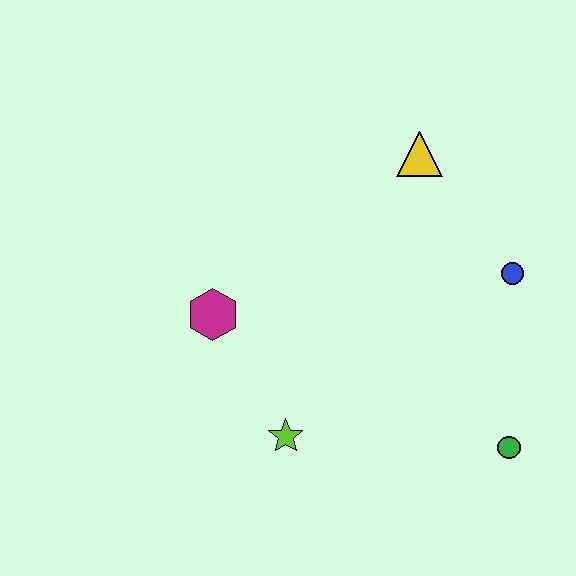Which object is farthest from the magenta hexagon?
The green circle is farthest from the magenta hexagon.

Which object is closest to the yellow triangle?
The blue circle is closest to the yellow triangle.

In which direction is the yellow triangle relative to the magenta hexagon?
The yellow triangle is to the right of the magenta hexagon.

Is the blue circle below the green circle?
No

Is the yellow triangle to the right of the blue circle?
No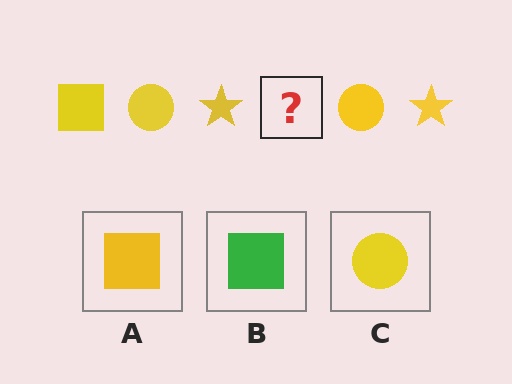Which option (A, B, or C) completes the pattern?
A.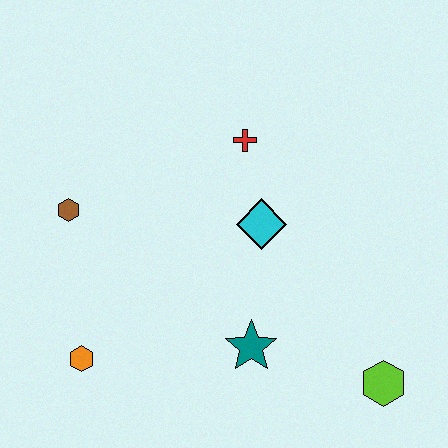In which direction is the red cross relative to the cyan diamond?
The red cross is above the cyan diamond.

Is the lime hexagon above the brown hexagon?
No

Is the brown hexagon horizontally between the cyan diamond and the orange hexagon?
No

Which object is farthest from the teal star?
The brown hexagon is farthest from the teal star.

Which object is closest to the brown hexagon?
The orange hexagon is closest to the brown hexagon.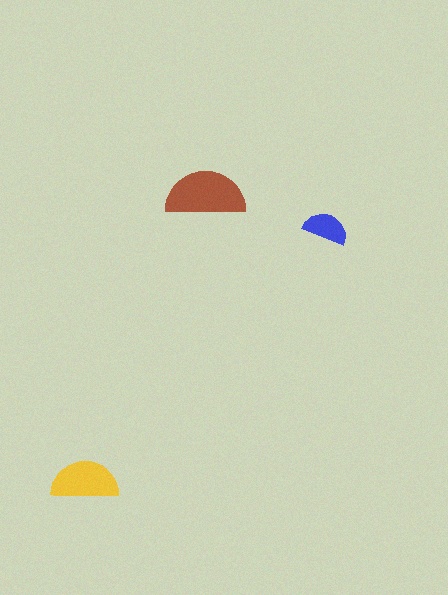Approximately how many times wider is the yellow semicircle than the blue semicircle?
About 1.5 times wider.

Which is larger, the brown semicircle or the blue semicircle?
The brown one.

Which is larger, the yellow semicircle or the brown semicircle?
The brown one.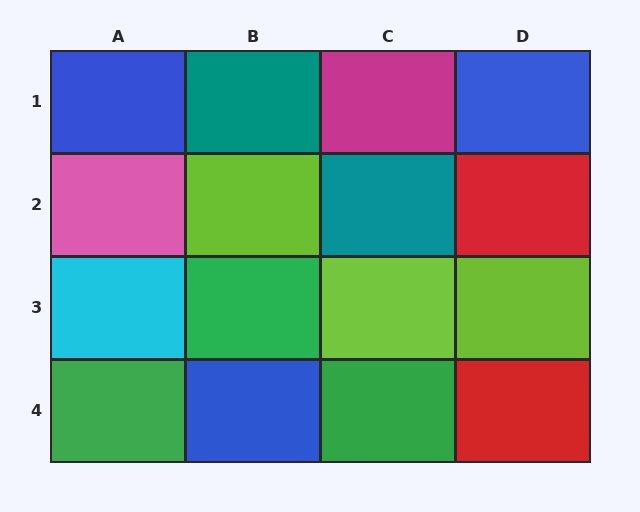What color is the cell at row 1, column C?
Magenta.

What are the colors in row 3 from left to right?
Cyan, green, lime, lime.